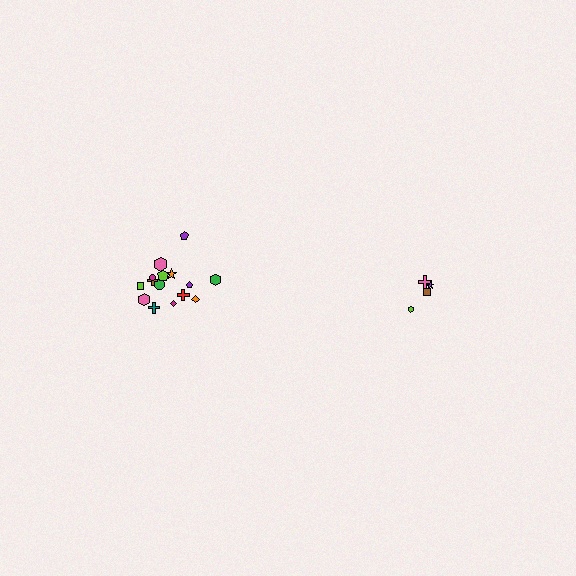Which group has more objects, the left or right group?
The left group.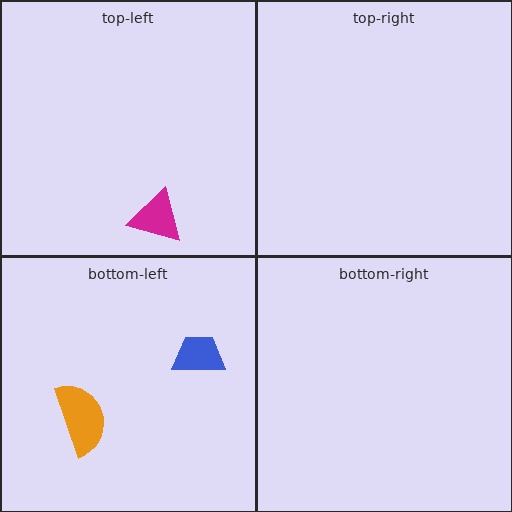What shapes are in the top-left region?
The magenta triangle.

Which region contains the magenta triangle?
The top-left region.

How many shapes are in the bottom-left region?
2.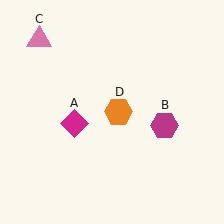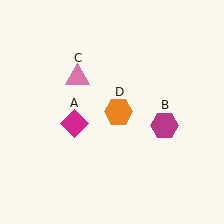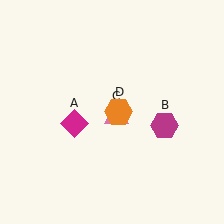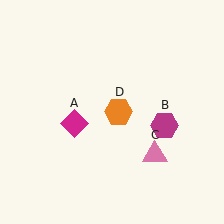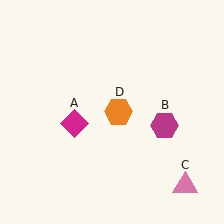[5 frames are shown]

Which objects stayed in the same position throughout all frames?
Magenta diamond (object A) and magenta hexagon (object B) and orange hexagon (object D) remained stationary.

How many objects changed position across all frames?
1 object changed position: pink triangle (object C).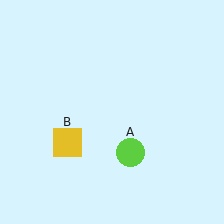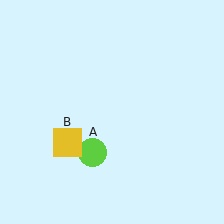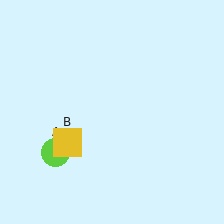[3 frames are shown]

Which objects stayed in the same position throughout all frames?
Yellow square (object B) remained stationary.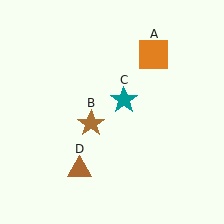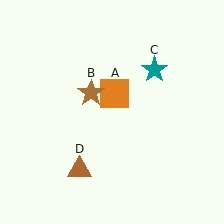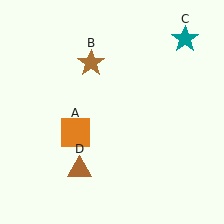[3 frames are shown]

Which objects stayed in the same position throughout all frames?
Brown triangle (object D) remained stationary.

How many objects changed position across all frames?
3 objects changed position: orange square (object A), brown star (object B), teal star (object C).